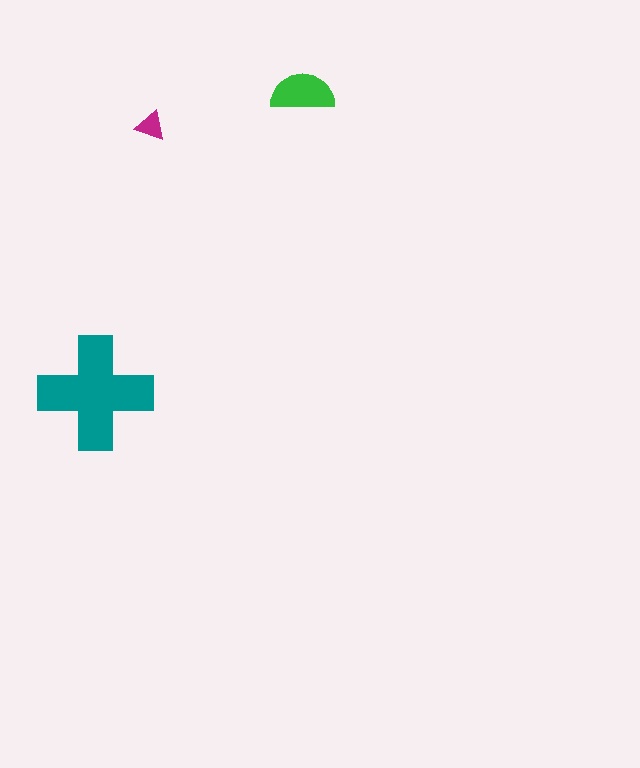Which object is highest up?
The green semicircle is topmost.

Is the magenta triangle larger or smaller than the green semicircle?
Smaller.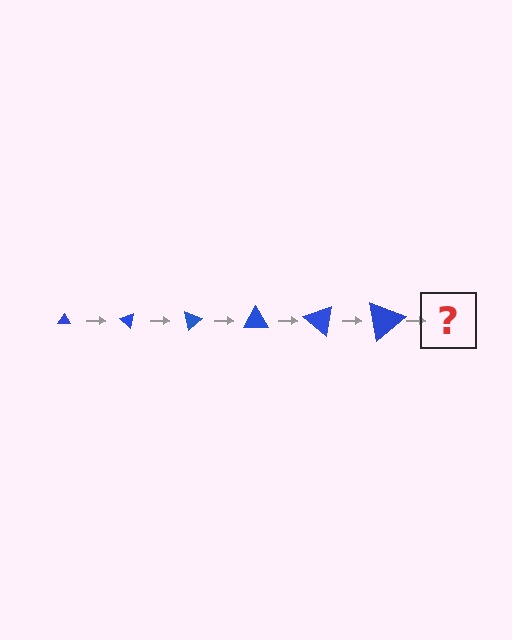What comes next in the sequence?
The next element should be a triangle, larger than the previous one and rotated 240 degrees from the start.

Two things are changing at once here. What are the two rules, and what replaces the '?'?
The two rules are that the triangle grows larger each step and it rotates 40 degrees each step. The '?' should be a triangle, larger than the previous one and rotated 240 degrees from the start.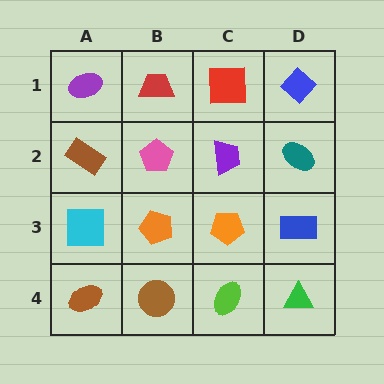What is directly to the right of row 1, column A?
A red trapezoid.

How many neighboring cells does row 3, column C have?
4.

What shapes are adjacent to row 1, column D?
A teal ellipse (row 2, column D), a red square (row 1, column C).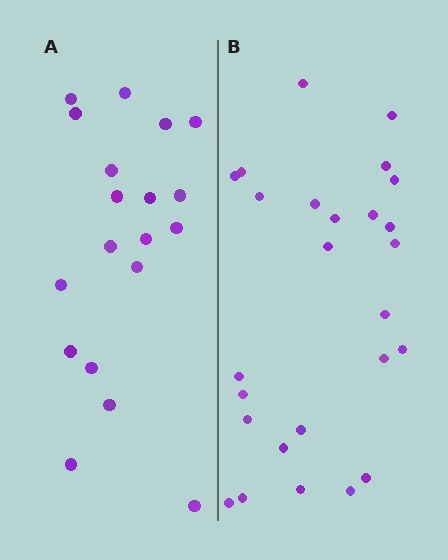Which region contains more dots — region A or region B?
Region B (the right region) has more dots.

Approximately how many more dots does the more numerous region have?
Region B has roughly 8 or so more dots than region A.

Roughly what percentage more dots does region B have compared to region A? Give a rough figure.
About 35% more.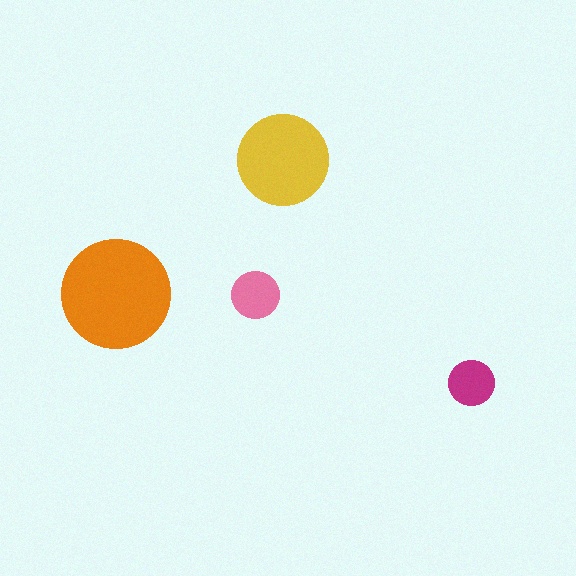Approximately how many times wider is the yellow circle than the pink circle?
About 2 times wider.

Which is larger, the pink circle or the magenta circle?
The pink one.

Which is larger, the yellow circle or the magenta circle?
The yellow one.